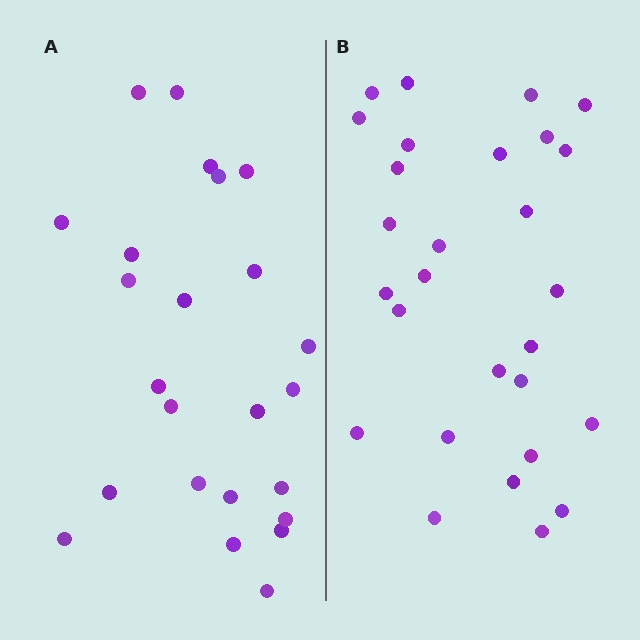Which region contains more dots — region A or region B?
Region B (the right region) has more dots.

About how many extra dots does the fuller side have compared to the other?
Region B has about 4 more dots than region A.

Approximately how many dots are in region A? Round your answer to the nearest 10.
About 20 dots. (The exact count is 24, which rounds to 20.)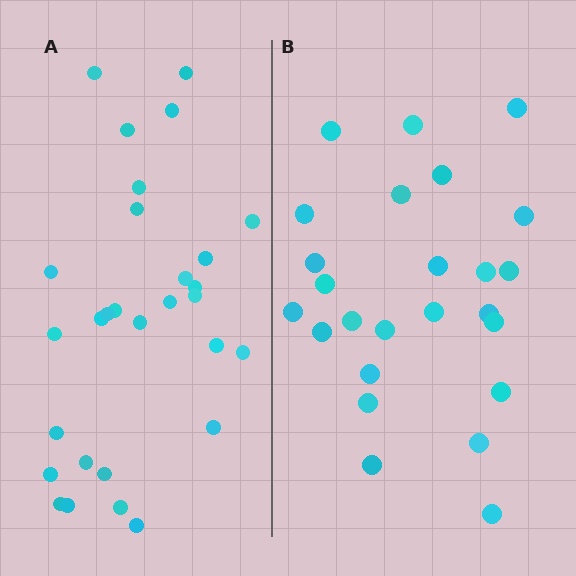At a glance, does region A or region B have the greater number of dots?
Region A (the left region) has more dots.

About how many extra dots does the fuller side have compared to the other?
Region A has about 4 more dots than region B.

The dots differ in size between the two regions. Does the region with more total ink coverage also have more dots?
No. Region B has more total ink coverage because its dots are larger, but region A actually contains more individual dots. Total area can be misleading — the number of items is what matters here.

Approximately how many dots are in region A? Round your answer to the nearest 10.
About 30 dots. (The exact count is 29, which rounds to 30.)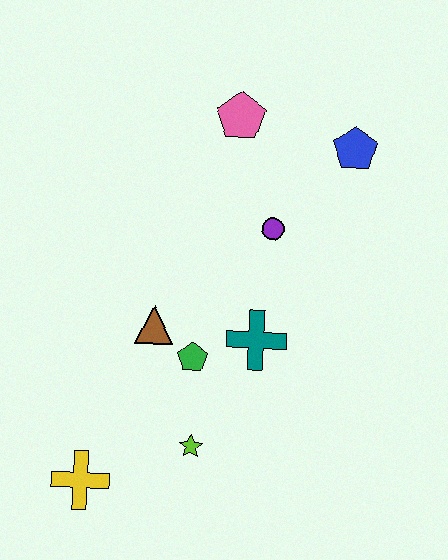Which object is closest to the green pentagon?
The brown triangle is closest to the green pentagon.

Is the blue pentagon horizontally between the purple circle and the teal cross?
No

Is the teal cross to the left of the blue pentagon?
Yes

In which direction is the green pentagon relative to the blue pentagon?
The green pentagon is below the blue pentagon.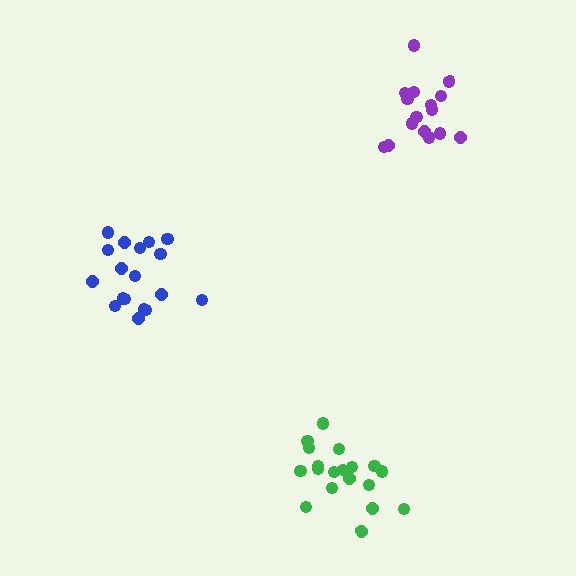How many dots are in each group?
Group 1: 18 dots, Group 2: 19 dots, Group 3: 16 dots (53 total).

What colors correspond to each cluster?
The clusters are colored: blue, green, purple.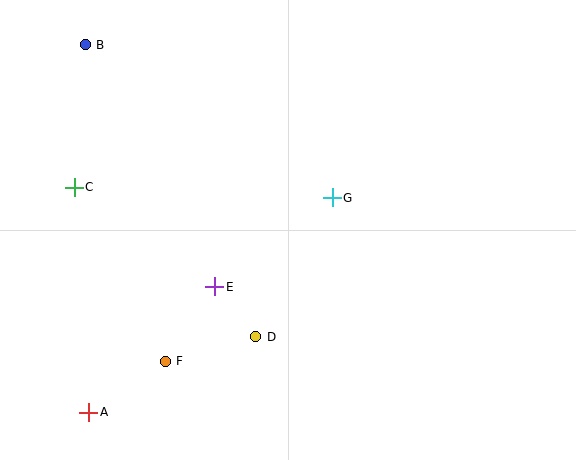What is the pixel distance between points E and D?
The distance between E and D is 64 pixels.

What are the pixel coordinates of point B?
Point B is at (85, 45).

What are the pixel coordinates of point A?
Point A is at (89, 412).